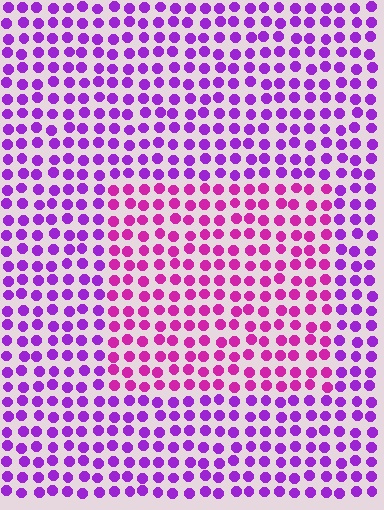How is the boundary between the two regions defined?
The boundary is defined purely by a slight shift in hue (about 32 degrees). Spacing, size, and orientation are identical on both sides.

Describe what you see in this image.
The image is filled with small purple elements in a uniform arrangement. A rectangle-shaped region is visible where the elements are tinted to a slightly different hue, forming a subtle color boundary.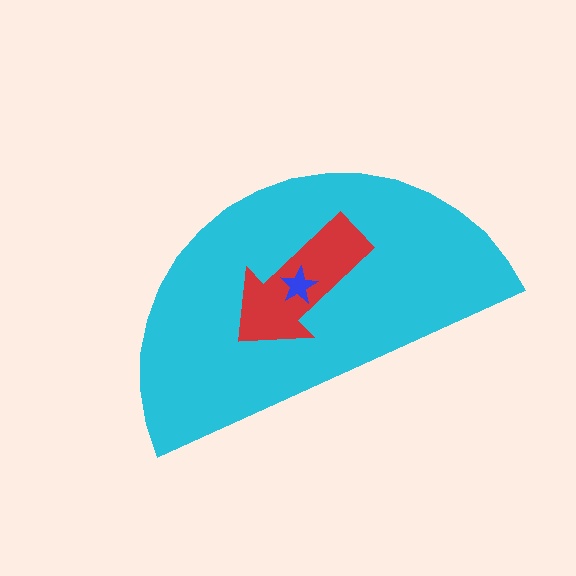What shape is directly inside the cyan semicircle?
The red arrow.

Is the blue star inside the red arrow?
Yes.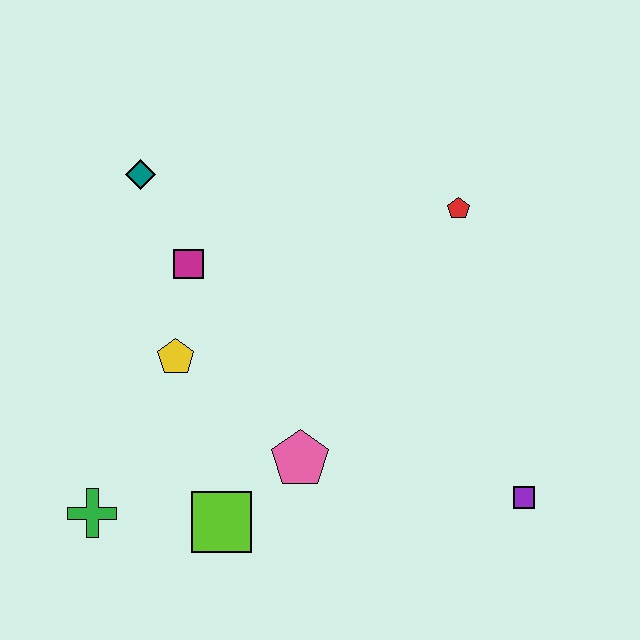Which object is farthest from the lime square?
The red pentagon is farthest from the lime square.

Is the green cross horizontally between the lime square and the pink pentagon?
No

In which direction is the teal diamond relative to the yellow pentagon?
The teal diamond is above the yellow pentagon.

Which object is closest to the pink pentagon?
The lime square is closest to the pink pentagon.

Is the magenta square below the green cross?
No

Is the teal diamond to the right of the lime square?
No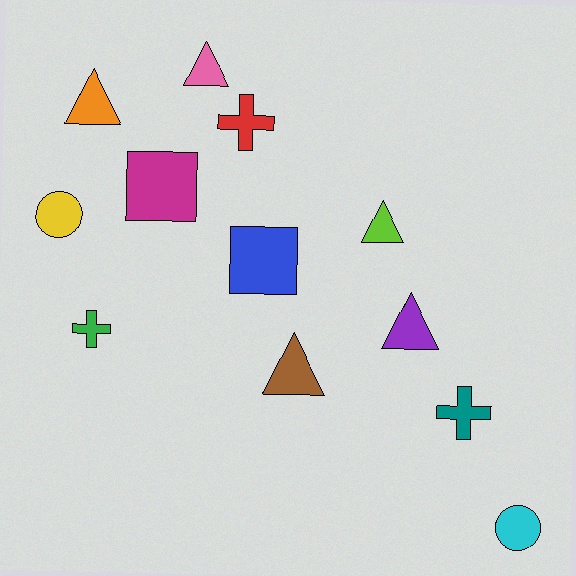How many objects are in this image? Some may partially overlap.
There are 12 objects.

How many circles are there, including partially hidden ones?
There are 2 circles.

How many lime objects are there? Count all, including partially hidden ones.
There is 1 lime object.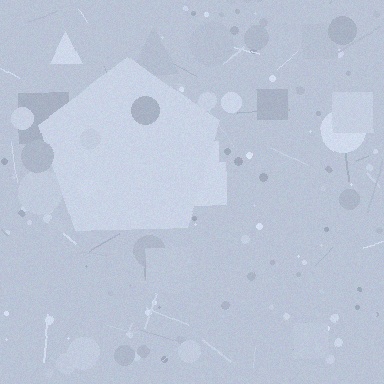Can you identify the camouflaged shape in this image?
The camouflaged shape is a pentagon.